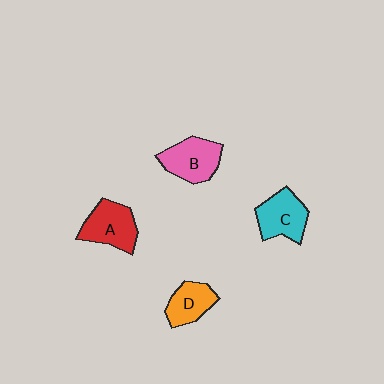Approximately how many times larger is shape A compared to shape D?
Approximately 1.3 times.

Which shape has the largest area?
Shape A (red).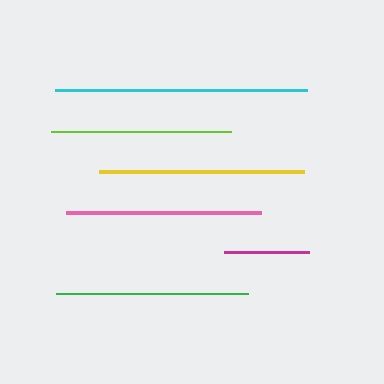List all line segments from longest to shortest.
From longest to shortest: cyan, yellow, pink, green, lime, magenta.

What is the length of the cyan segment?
The cyan segment is approximately 252 pixels long.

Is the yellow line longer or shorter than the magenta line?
The yellow line is longer than the magenta line.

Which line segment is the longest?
The cyan line is the longest at approximately 252 pixels.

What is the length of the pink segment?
The pink segment is approximately 195 pixels long.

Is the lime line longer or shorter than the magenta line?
The lime line is longer than the magenta line.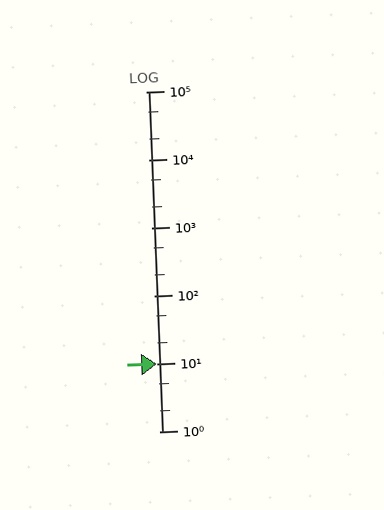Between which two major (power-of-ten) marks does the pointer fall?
The pointer is between 1 and 10.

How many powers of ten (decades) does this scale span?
The scale spans 5 decades, from 1 to 100000.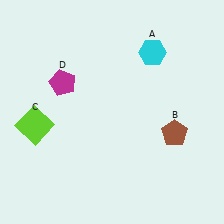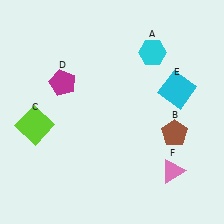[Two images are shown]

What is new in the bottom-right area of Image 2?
A pink triangle (F) was added in the bottom-right area of Image 2.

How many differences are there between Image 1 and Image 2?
There are 2 differences between the two images.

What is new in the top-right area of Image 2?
A cyan square (E) was added in the top-right area of Image 2.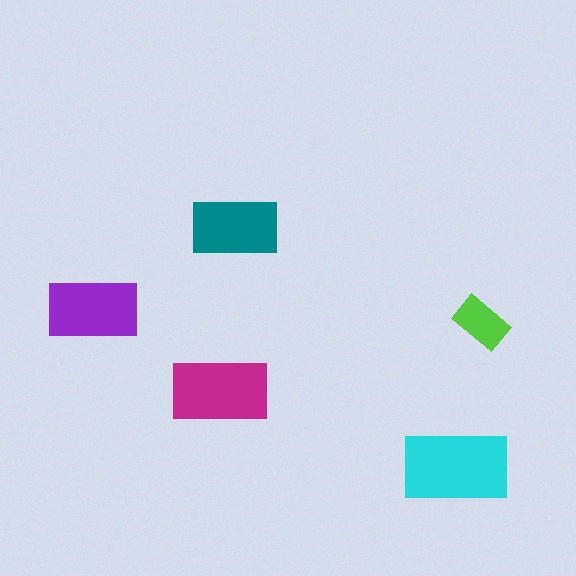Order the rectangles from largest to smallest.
the cyan one, the magenta one, the purple one, the teal one, the lime one.